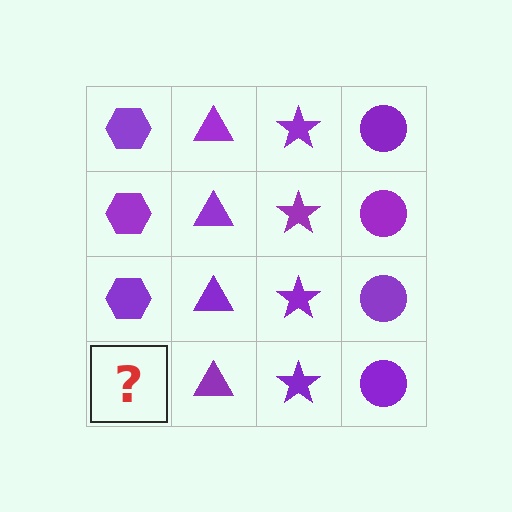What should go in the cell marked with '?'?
The missing cell should contain a purple hexagon.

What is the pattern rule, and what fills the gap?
The rule is that each column has a consistent shape. The gap should be filled with a purple hexagon.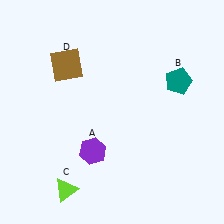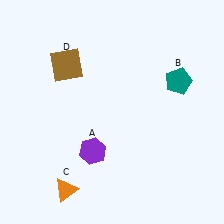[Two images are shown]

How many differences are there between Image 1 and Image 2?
There is 1 difference between the two images.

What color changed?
The triangle (C) changed from lime in Image 1 to orange in Image 2.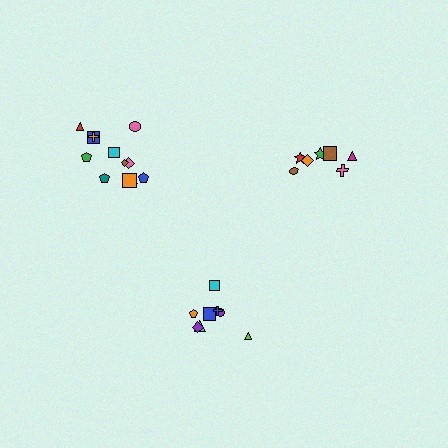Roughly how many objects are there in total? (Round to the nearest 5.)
Roughly 25 objects in total.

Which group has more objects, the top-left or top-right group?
The top-left group.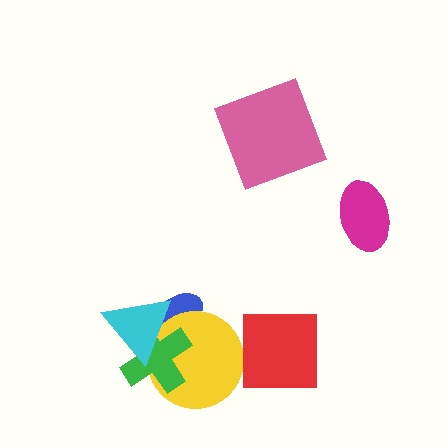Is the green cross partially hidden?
Yes, it is partially covered by another shape.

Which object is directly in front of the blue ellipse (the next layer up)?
The yellow circle is directly in front of the blue ellipse.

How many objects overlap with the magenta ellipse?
0 objects overlap with the magenta ellipse.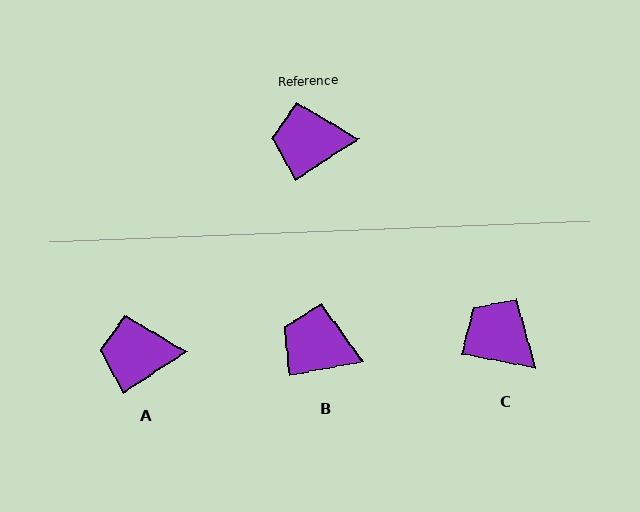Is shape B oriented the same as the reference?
No, it is off by about 23 degrees.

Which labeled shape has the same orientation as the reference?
A.